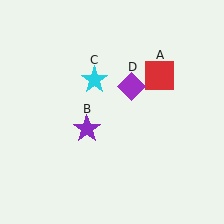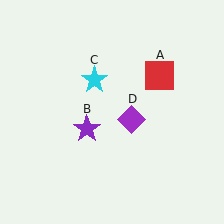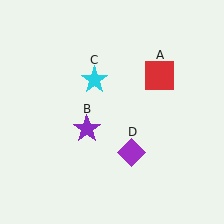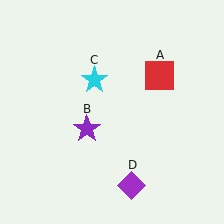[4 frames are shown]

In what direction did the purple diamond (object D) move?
The purple diamond (object D) moved down.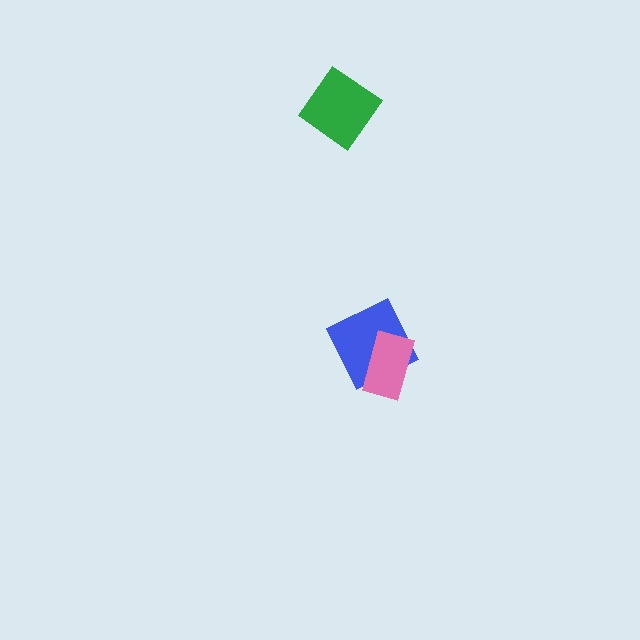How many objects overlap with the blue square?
1 object overlaps with the blue square.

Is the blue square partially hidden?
Yes, it is partially covered by another shape.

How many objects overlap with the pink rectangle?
1 object overlaps with the pink rectangle.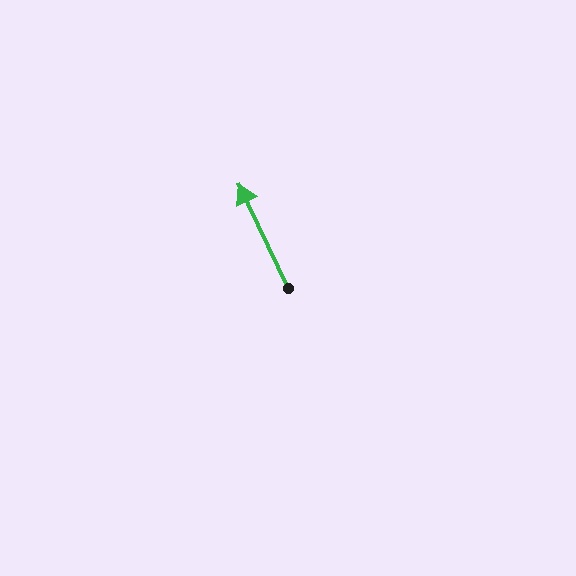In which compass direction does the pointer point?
Northwest.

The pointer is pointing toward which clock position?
Roughly 11 o'clock.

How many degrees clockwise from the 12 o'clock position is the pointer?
Approximately 335 degrees.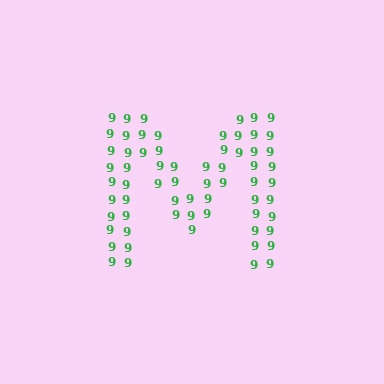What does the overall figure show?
The overall figure shows the letter M.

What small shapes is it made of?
It is made of small digit 9's.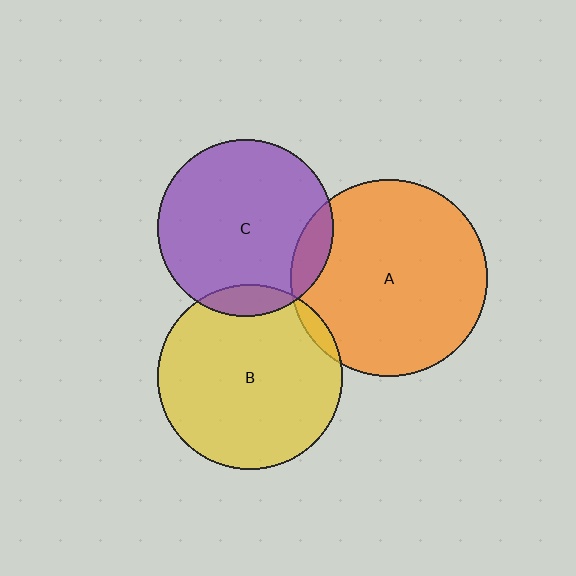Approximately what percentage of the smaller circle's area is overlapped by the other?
Approximately 10%.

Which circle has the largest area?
Circle A (orange).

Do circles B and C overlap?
Yes.